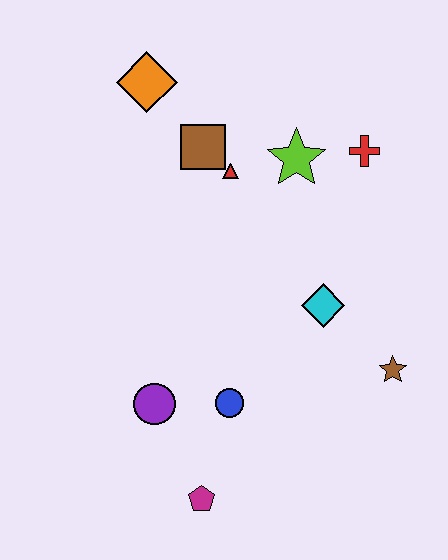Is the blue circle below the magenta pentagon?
No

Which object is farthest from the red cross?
The magenta pentagon is farthest from the red cross.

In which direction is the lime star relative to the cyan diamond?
The lime star is above the cyan diamond.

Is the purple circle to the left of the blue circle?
Yes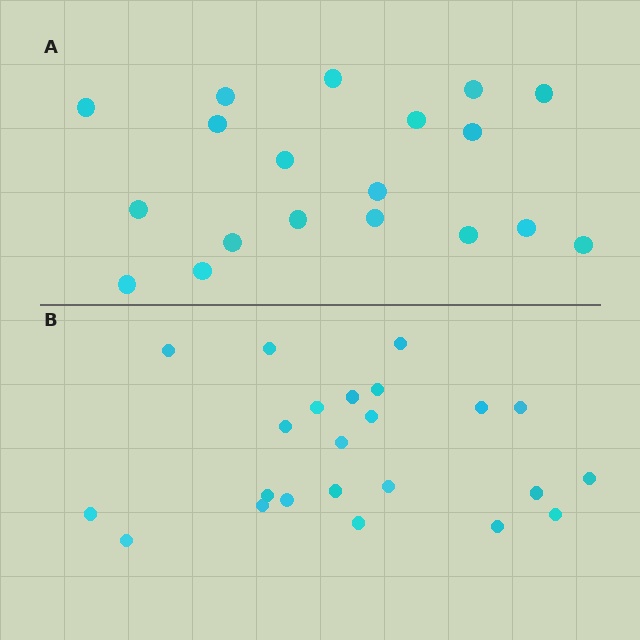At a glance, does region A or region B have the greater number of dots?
Region B (the bottom region) has more dots.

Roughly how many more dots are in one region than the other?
Region B has about 4 more dots than region A.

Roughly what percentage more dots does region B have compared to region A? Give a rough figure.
About 20% more.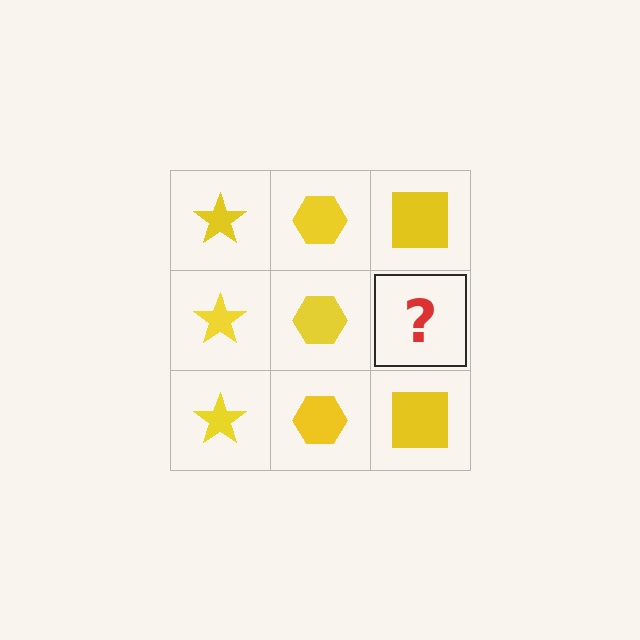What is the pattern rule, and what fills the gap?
The rule is that each column has a consistent shape. The gap should be filled with a yellow square.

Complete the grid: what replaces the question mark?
The question mark should be replaced with a yellow square.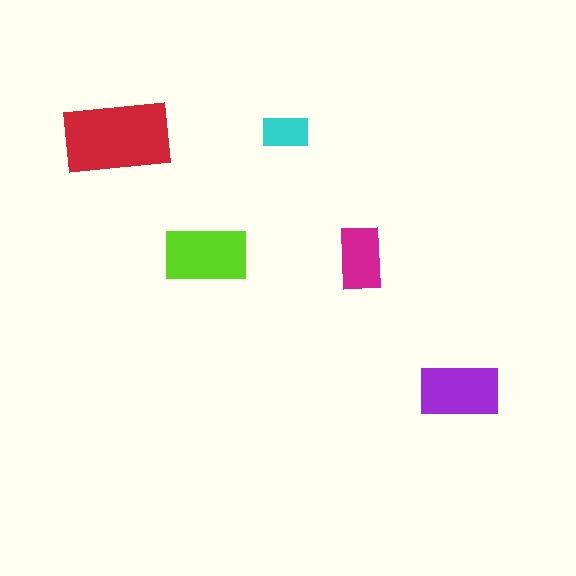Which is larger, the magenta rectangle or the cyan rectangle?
The magenta one.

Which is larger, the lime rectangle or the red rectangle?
The red one.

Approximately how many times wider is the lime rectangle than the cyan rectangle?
About 2 times wider.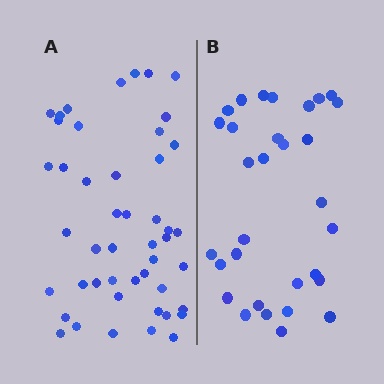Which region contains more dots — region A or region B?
Region A (the left region) has more dots.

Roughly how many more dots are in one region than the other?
Region A has approximately 15 more dots than region B.